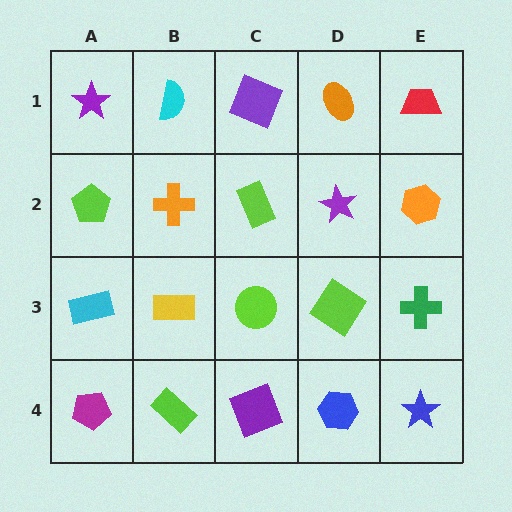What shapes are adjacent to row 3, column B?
An orange cross (row 2, column B), a lime rectangle (row 4, column B), a cyan rectangle (row 3, column A), a lime circle (row 3, column C).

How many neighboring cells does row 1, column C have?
3.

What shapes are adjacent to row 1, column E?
An orange hexagon (row 2, column E), an orange ellipse (row 1, column D).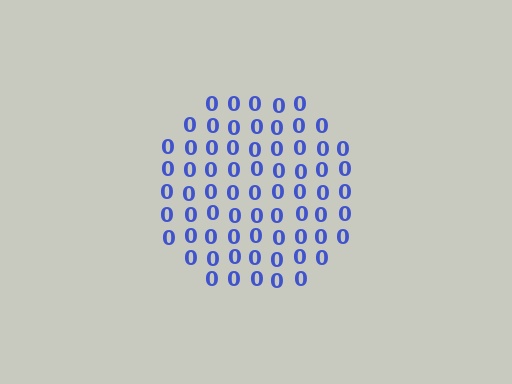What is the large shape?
The large shape is a circle.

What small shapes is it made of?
It is made of small digit 0's.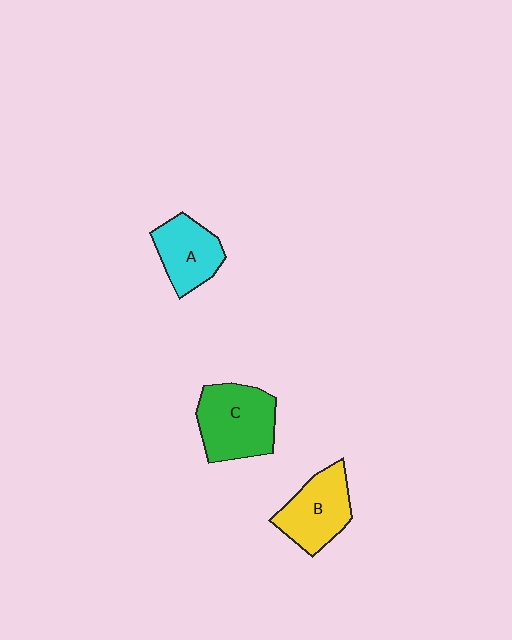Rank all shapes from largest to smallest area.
From largest to smallest: C (green), B (yellow), A (cyan).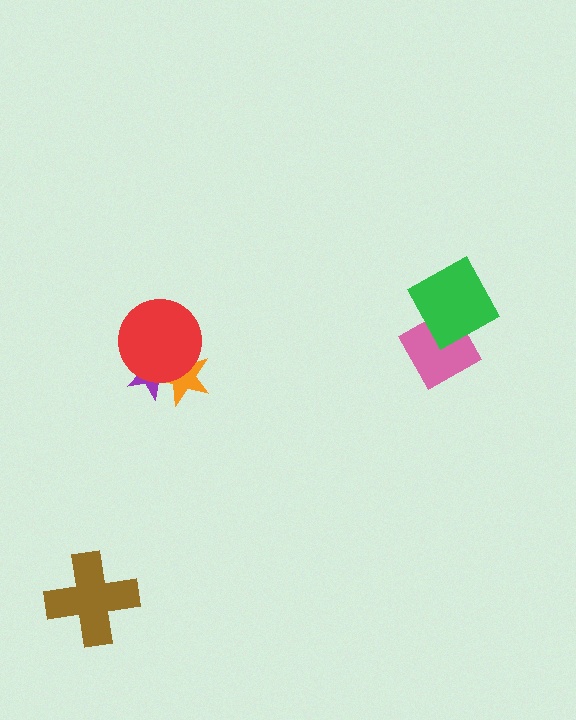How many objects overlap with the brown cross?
0 objects overlap with the brown cross.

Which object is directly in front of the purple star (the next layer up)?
The orange star is directly in front of the purple star.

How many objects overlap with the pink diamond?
1 object overlaps with the pink diamond.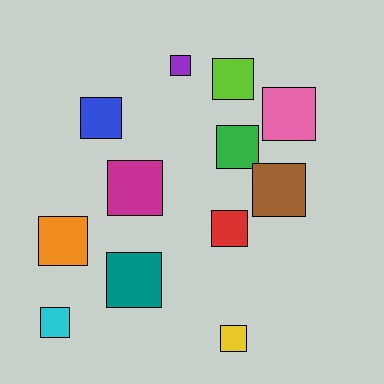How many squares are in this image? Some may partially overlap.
There are 12 squares.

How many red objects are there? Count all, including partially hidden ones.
There is 1 red object.